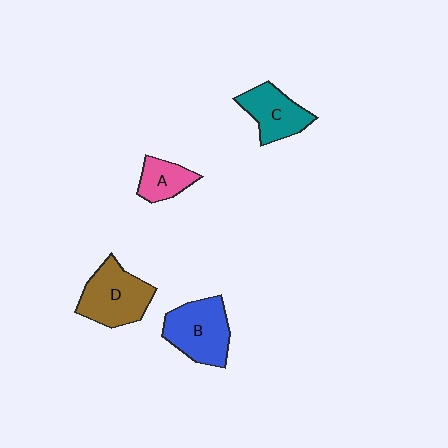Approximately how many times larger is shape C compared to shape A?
Approximately 1.5 times.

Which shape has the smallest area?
Shape A (pink).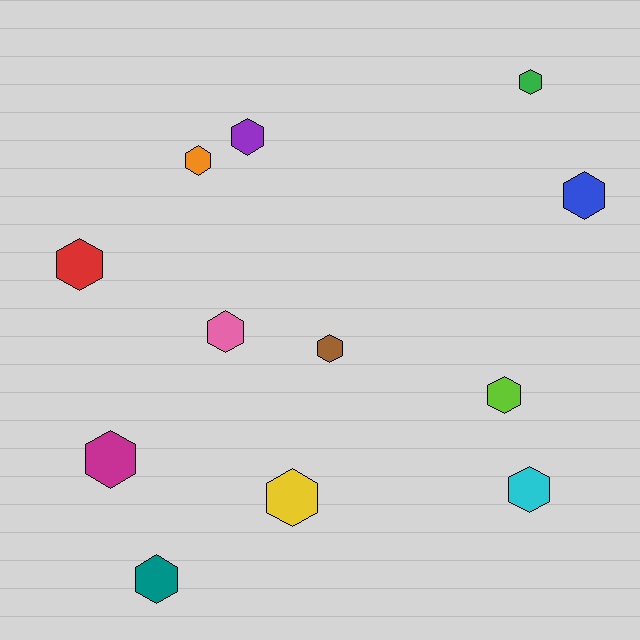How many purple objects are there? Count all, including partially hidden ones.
There is 1 purple object.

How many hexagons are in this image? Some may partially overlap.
There are 12 hexagons.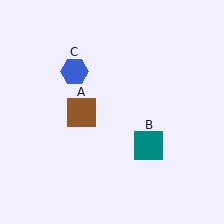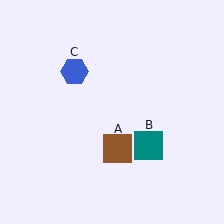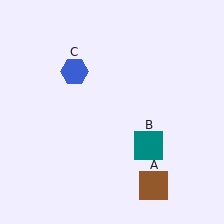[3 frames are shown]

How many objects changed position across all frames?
1 object changed position: brown square (object A).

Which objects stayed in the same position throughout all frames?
Teal square (object B) and blue hexagon (object C) remained stationary.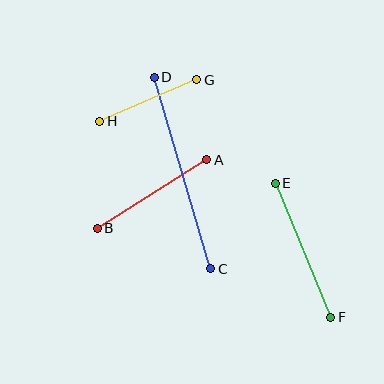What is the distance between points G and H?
The distance is approximately 106 pixels.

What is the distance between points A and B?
The distance is approximately 129 pixels.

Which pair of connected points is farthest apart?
Points C and D are farthest apart.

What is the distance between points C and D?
The distance is approximately 200 pixels.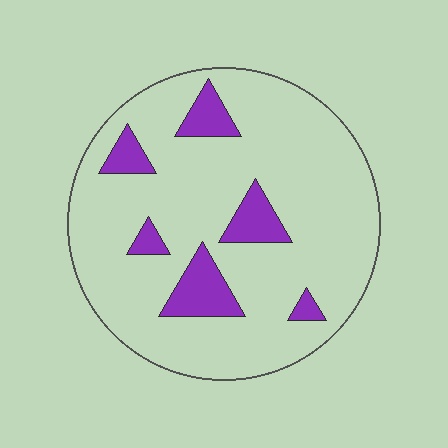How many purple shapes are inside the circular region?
6.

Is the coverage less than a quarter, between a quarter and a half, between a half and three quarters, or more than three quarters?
Less than a quarter.